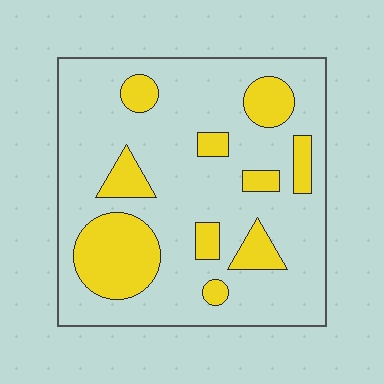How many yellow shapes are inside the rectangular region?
10.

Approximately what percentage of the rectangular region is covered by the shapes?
Approximately 25%.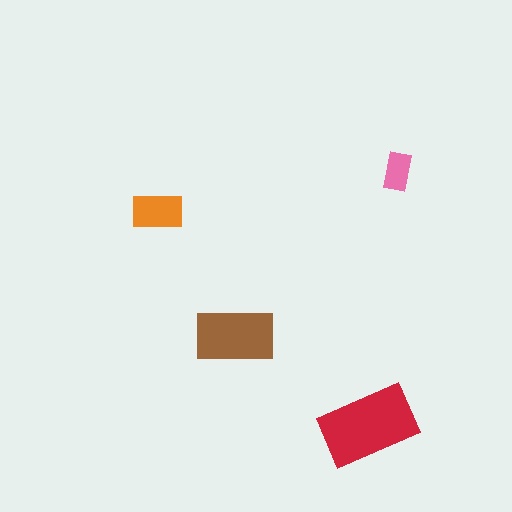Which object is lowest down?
The red rectangle is bottommost.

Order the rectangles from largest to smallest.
the red one, the brown one, the orange one, the pink one.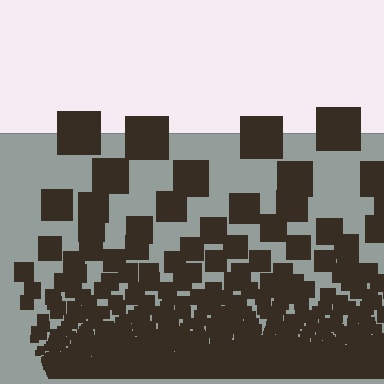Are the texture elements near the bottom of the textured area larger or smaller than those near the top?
Smaller. The gradient is inverted — elements near the bottom are smaller and denser.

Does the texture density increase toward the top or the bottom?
Density increases toward the bottom.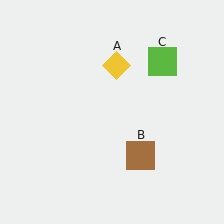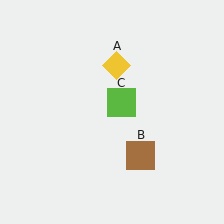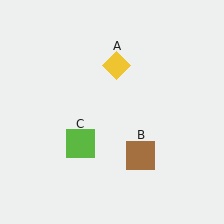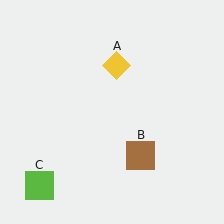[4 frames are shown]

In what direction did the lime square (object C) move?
The lime square (object C) moved down and to the left.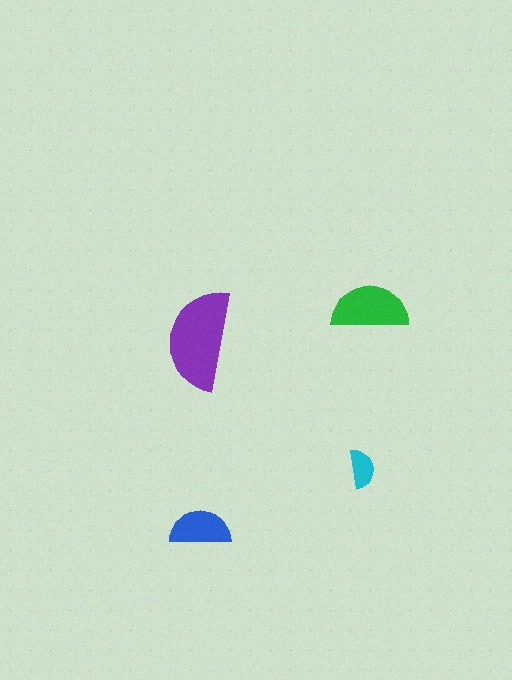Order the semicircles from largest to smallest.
the purple one, the green one, the blue one, the cyan one.